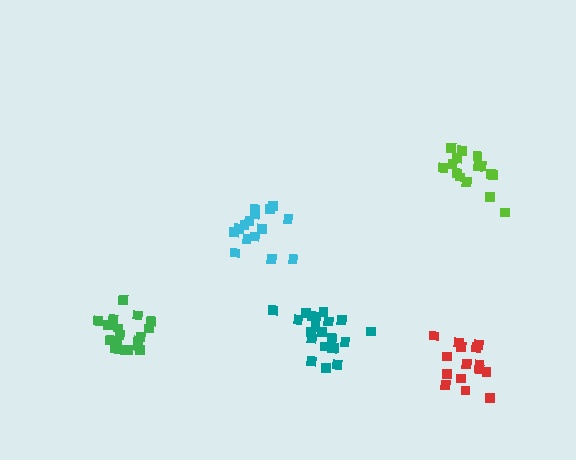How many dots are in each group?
Group 1: 15 dots, Group 2: 21 dots, Group 3: 15 dots, Group 4: 18 dots, Group 5: 15 dots (84 total).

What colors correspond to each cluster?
The clusters are colored: cyan, teal, red, green, lime.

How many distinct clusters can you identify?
There are 5 distinct clusters.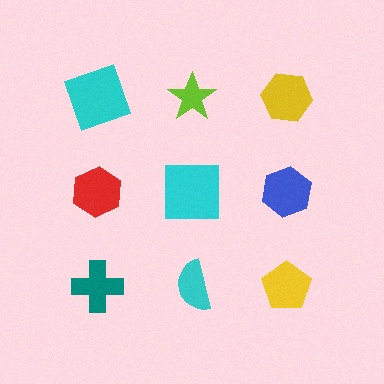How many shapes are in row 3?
3 shapes.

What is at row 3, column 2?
A cyan semicircle.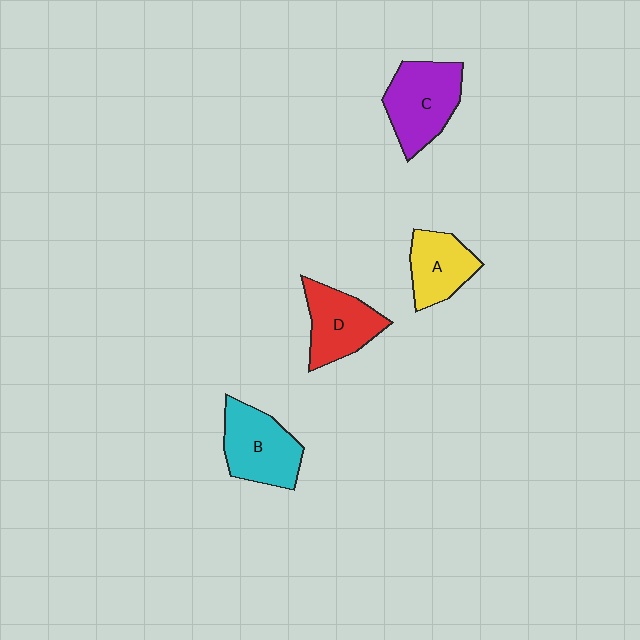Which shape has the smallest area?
Shape A (yellow).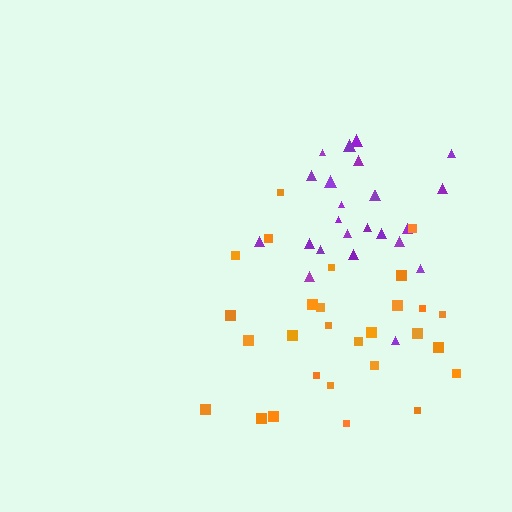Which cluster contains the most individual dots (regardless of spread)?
Orange (28).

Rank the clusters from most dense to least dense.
purple, orange.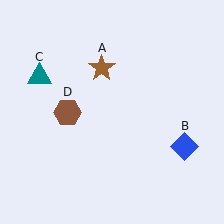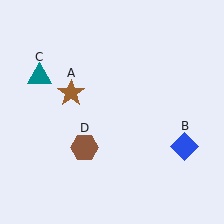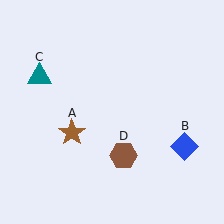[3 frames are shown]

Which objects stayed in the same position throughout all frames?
Blue diamond (object B) and teal triangle (object C) remained stationary.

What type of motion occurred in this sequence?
The brown star (object A), brown hexagon (object D) rotated counterclockwise around the center of the scene.